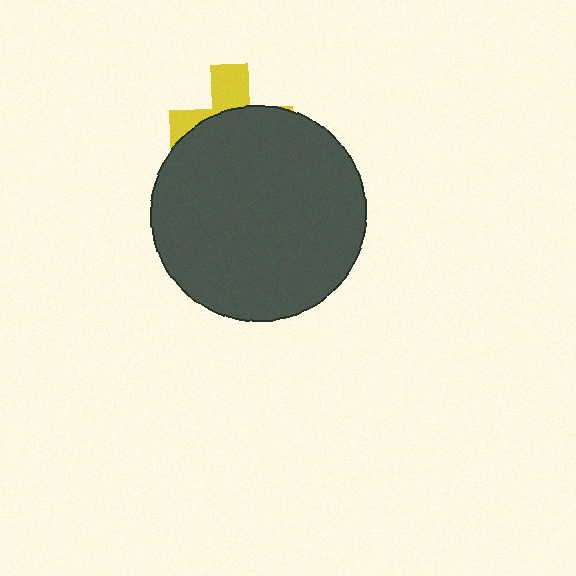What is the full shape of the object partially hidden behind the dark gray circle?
The partially hidden object is a yellow cross.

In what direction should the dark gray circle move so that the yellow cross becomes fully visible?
The dark gray circle should move down. That is the shortest direction to clear the overlap and leave the yellow cross fully visible.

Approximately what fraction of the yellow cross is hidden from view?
Roughly 66% of the yellow cross is hidden behind the dark gray circle.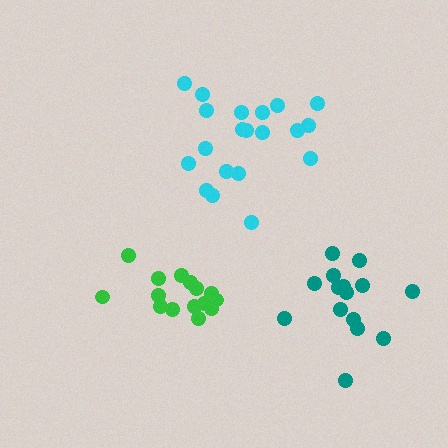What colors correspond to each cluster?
The clusters are colored: cyan, green, teal.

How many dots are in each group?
Group 1: 20 dots, Group 2: 15 dots, Group 3: 15 dots (50 total).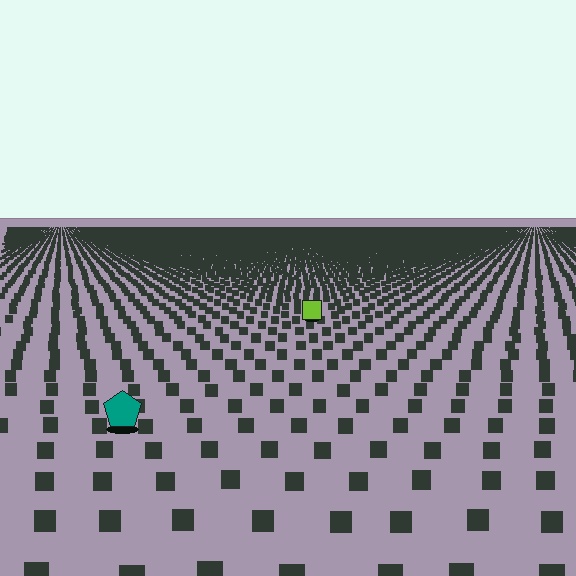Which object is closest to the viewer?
The teal pentagon is closest. The texture marks near it are larger and more spread out.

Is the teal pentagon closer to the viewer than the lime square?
Yes. The teal pentagon is closer — you can tell from the texture gradient: the ground texture is coarser near it.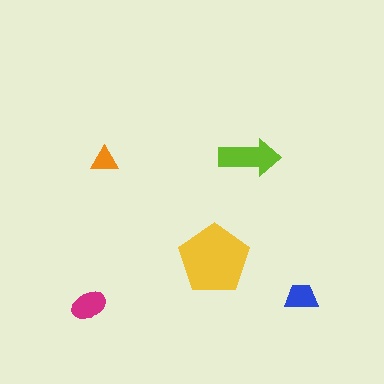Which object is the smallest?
The orange triangle.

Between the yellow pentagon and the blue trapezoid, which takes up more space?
The yellow pentagon.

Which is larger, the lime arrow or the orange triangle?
The lime arrow.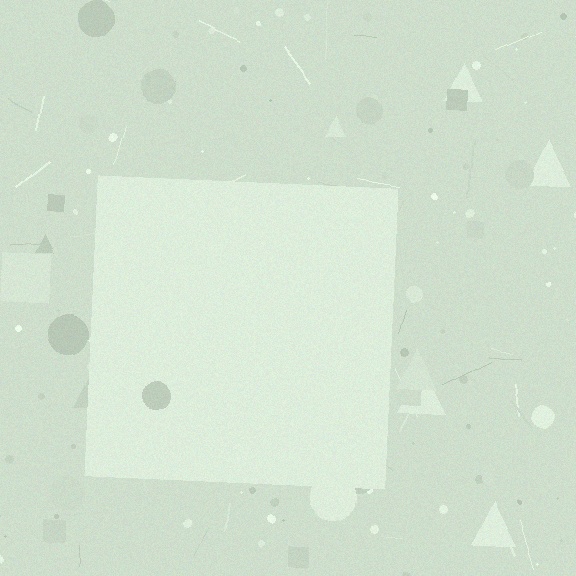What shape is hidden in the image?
A square is hidden in the image.